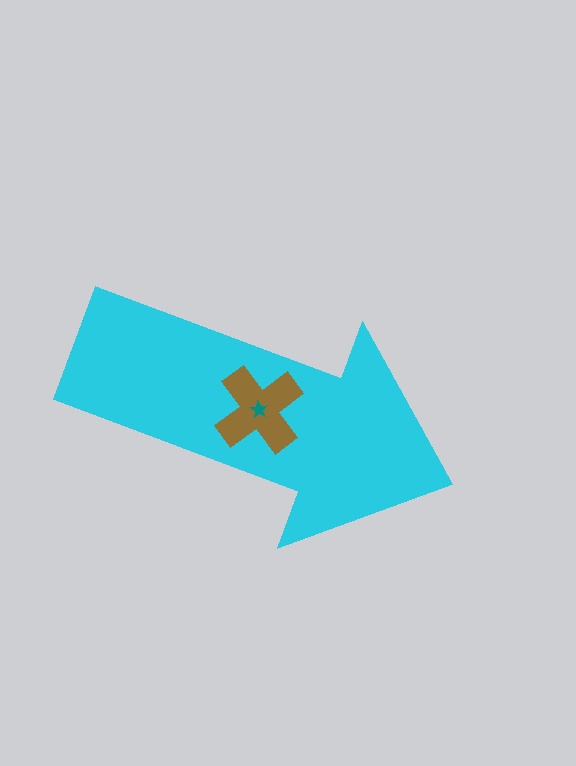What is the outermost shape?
The cyan arrow.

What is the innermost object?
The teal star.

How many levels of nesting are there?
3.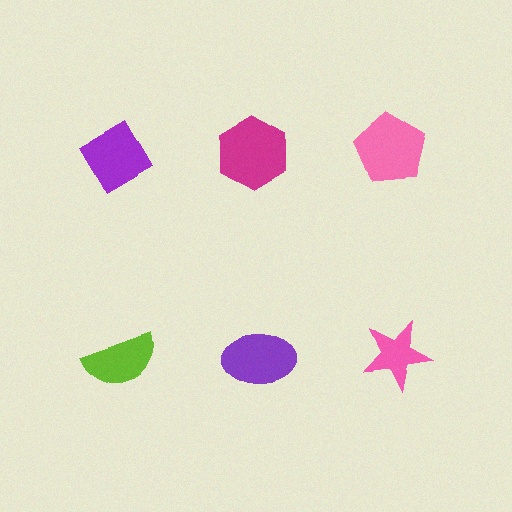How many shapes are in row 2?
3 shapes.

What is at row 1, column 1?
A purple diamond.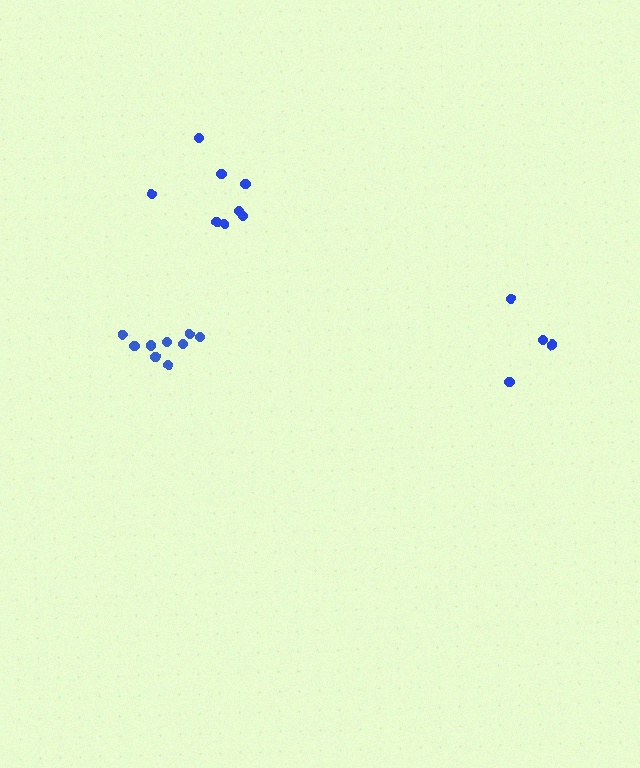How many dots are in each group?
Group 1: 8 dots, Group 2: 5 dots, Group 3: 9 dots (22 total).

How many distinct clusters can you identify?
There are 3 distinct clusters.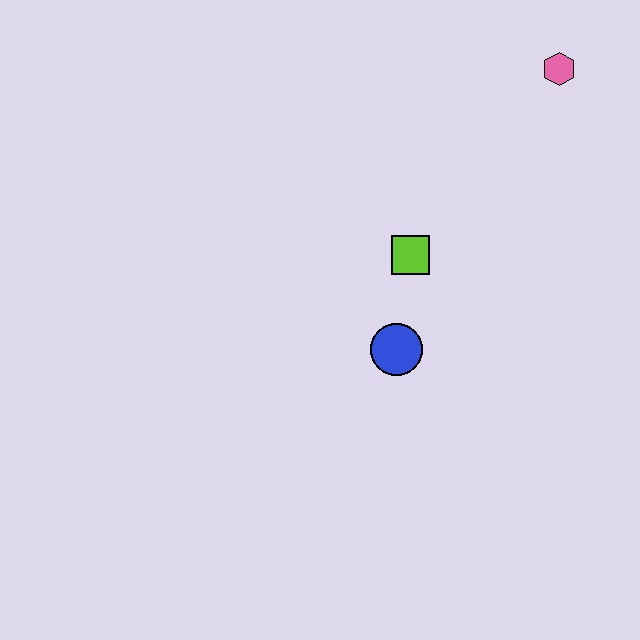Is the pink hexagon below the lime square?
No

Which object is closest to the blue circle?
The lime square is closest to the blue circle.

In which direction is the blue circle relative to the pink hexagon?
The blue circle is below the pink hexagon.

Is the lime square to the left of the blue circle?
No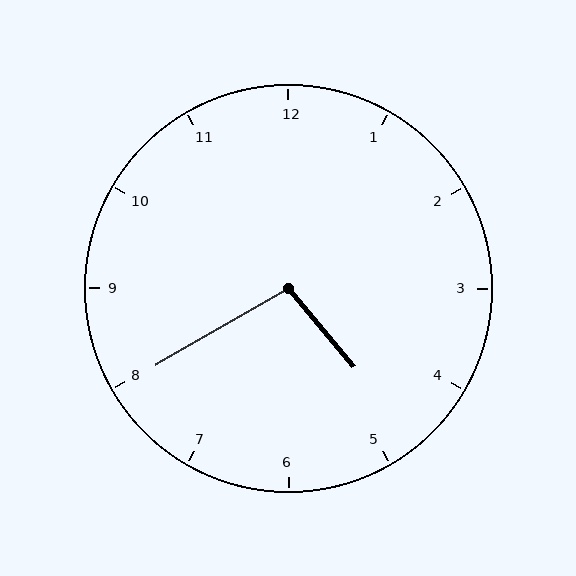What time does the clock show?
4:40.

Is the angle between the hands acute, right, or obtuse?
It is obtuse.